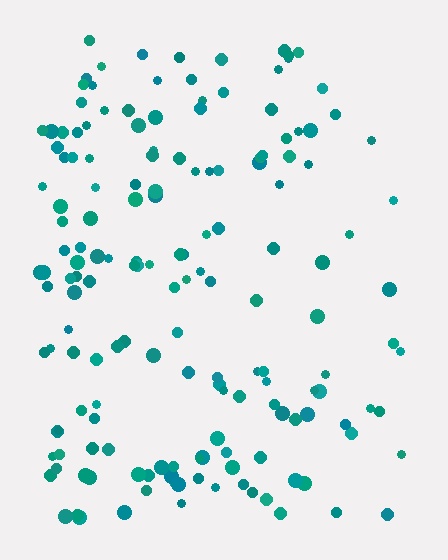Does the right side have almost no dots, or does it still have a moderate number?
Still a moderate number, just noticeably fewer than the left.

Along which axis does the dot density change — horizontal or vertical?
Horizontal.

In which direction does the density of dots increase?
From right to left, with the left side densest.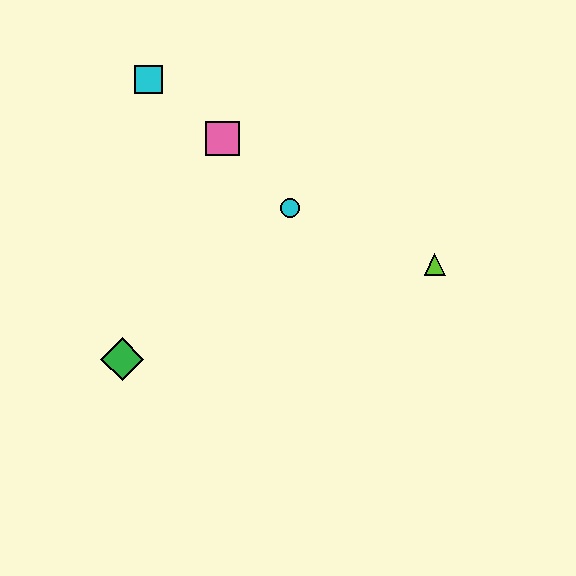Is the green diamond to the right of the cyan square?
No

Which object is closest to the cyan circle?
The pink square is closest to the cyan circle.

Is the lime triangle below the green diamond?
No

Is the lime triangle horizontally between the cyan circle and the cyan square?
No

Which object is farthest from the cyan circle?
The green diamond is farthest from the cyan circle.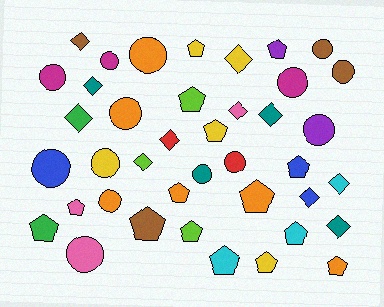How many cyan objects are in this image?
There are 3 cyan objects.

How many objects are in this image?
There are 40 objects.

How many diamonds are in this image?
There are 11 diamonds.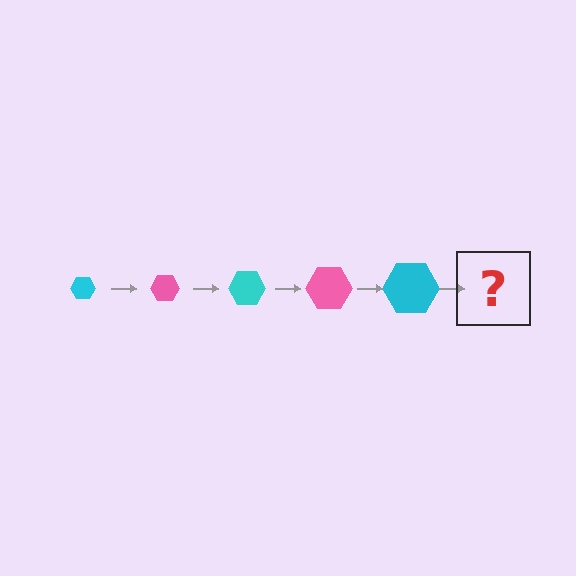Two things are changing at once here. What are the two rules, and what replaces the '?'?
The two rules are that the hexagon grows larger each step and the color cycles through cyan and pink. The '?' should be a pink hexagon, larger than the previous one.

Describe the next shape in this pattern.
It should be a pink hexagon, larger than the previous one.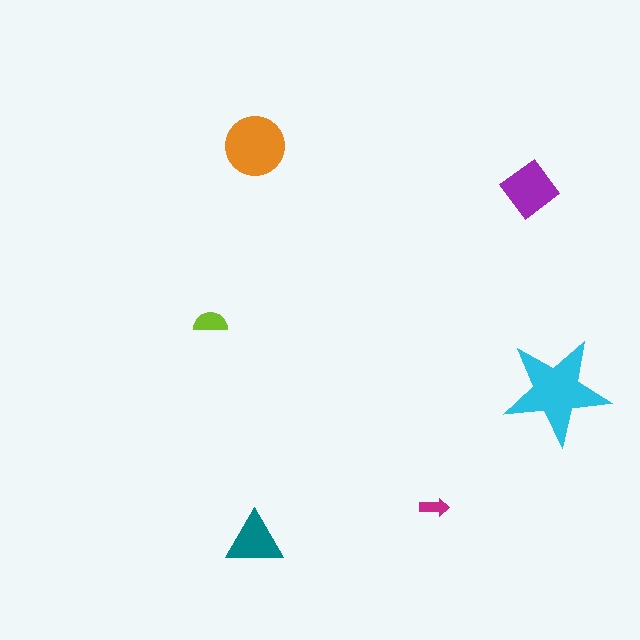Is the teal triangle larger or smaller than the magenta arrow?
Larger.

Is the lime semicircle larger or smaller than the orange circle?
Smaller.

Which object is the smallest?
The magenta arrow.